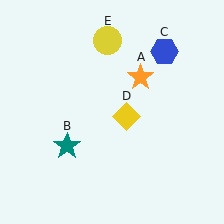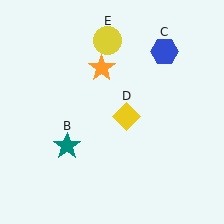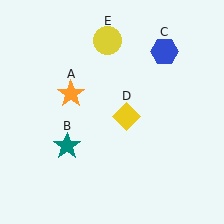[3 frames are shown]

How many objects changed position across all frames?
1 object changed position: orange star (object A).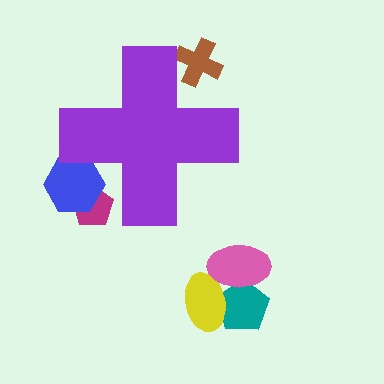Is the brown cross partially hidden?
Yes, the brown cross is partially hidden behind the purple cross.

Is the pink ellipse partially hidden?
No, the pink ellipse is fully visible.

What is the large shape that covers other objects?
A purple cross.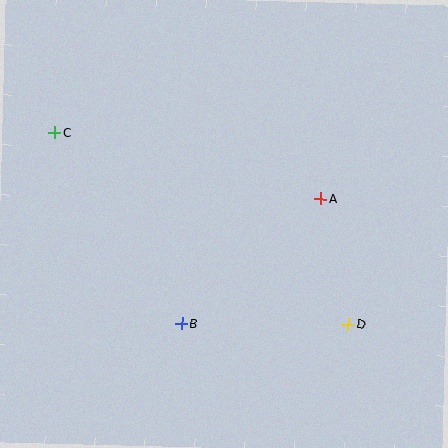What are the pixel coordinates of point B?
Point B is at (182, 324).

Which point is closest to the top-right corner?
Point A is closest to the top-right corner.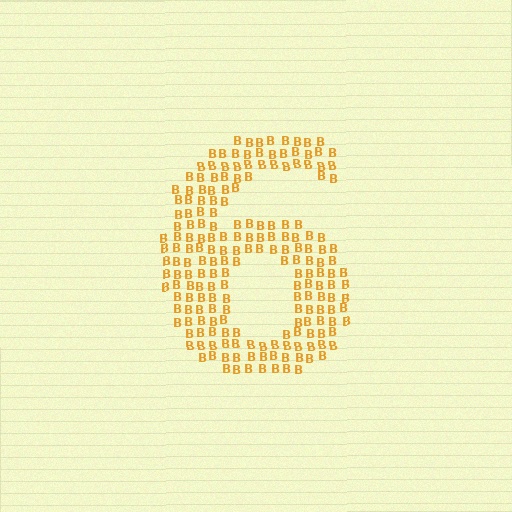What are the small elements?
The small elements are letter B's.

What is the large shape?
The large shape is the digit 6.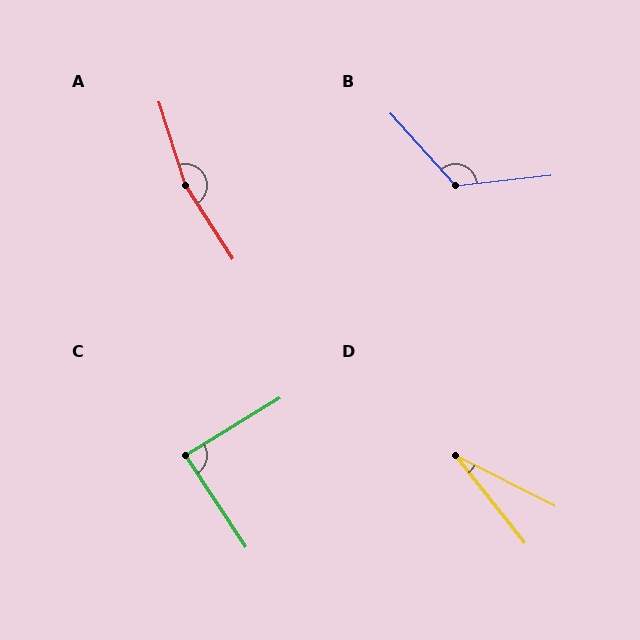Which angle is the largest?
A, at approximately 165 degrees.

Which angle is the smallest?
D, at approximately 25 degrees.